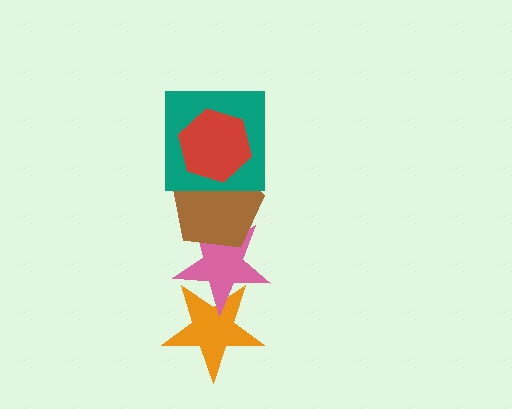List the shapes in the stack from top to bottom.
From top to bottom: the red hexagon, the teal square, the brown pentagon, the pink star, the orange star.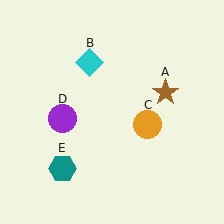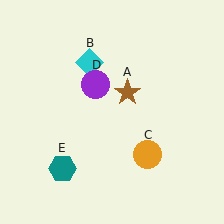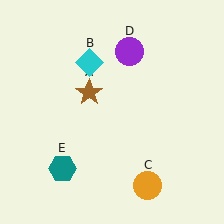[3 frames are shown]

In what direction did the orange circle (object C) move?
The orange circle (object C) moved down.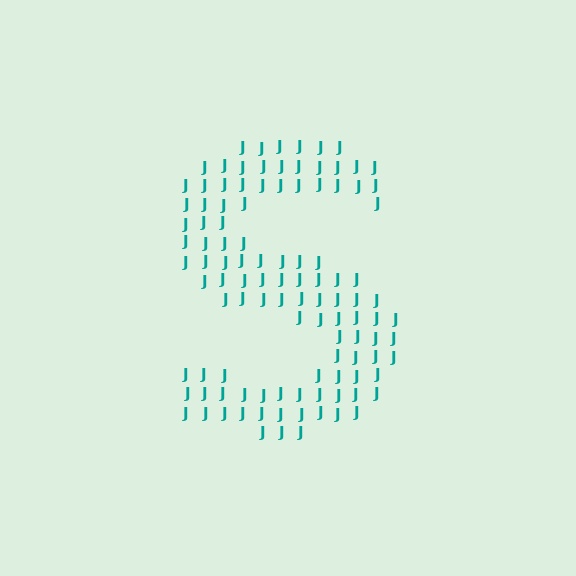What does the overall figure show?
The overall figure shows the letter S.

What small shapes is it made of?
It is made of small letter J's.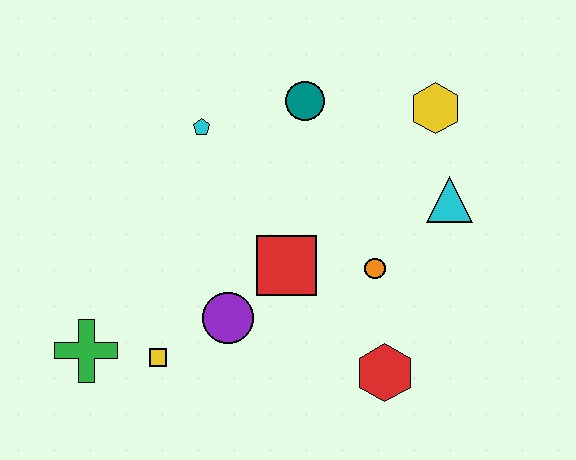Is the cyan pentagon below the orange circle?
No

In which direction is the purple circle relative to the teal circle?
The purple circle is below the teal circle.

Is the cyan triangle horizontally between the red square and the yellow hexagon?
No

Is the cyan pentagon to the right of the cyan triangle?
No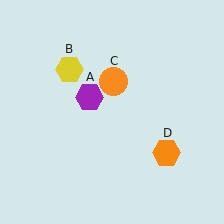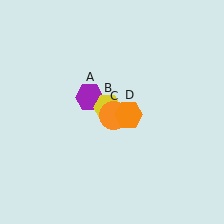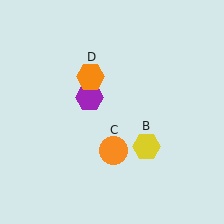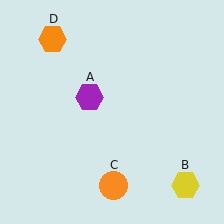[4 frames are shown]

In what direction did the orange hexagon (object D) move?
The orange hexagon (object D) moved up and to the left.